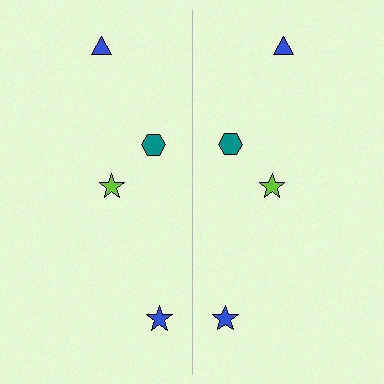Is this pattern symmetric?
Yes, this pattern has bilateral (reflection) symmetry.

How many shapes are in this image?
There are 8 shapes in this image.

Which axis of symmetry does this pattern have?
The pattern has a vertical axis of symmetry running through the center of the image.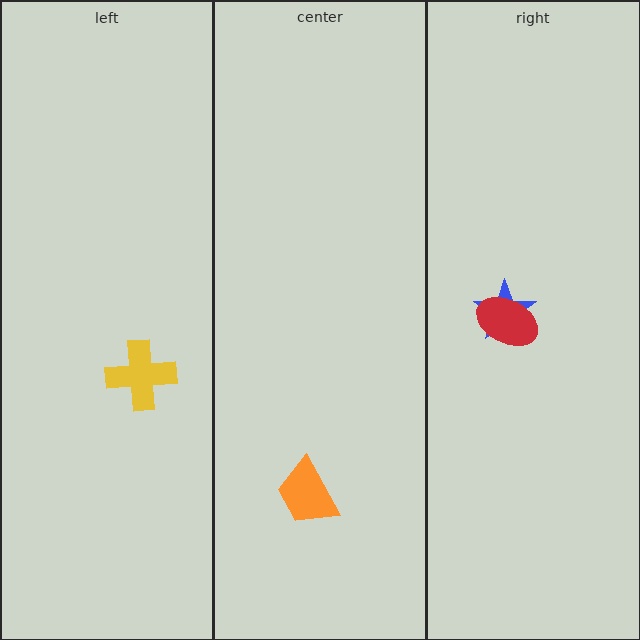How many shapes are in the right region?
2.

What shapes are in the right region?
The blue star, the red ellipse.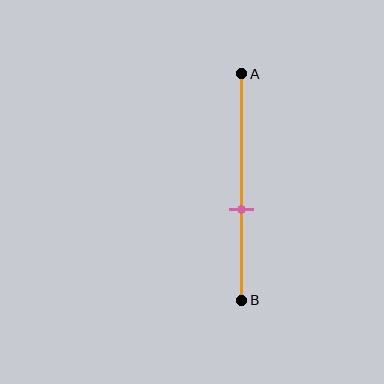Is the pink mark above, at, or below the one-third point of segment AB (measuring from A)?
The pink mark is below the one-third point of segment AB.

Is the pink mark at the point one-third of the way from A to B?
No, the mark is at about 60% from A, not at the 33% one-third point.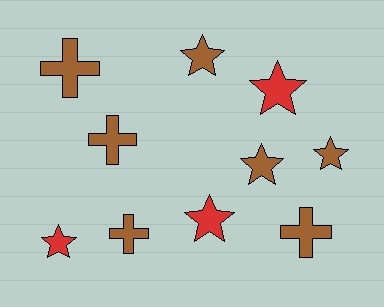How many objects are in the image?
There are 10 objects.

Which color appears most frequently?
Brown, with 7 objects.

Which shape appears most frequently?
Star, with 6 objects.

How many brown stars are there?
There are 3 brown stars.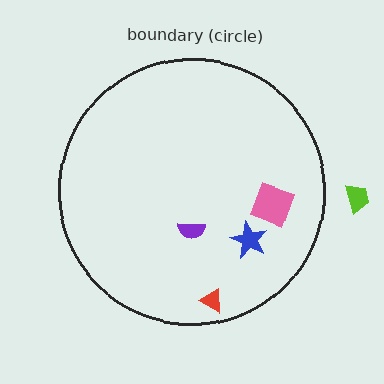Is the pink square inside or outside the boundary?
Inside.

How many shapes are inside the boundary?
4 inside, 1 outside.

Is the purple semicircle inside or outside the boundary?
Inside.